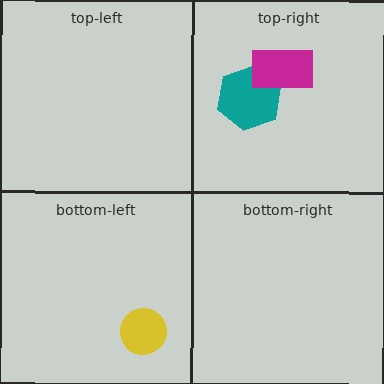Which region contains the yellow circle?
The bottom-left region.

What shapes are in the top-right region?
The teal hexagon, the magenta rectangle.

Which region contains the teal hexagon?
The top-right region.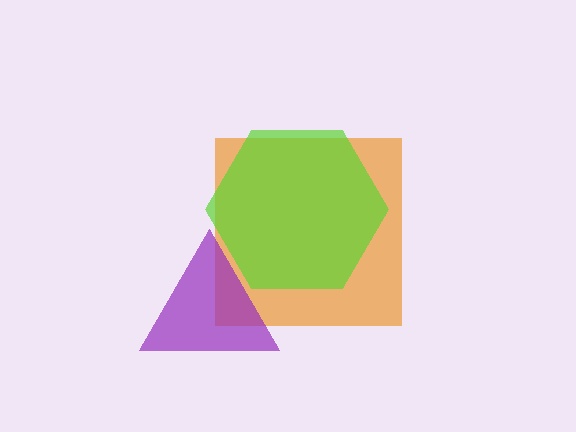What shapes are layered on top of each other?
The layered shapes are: an orange square, a purple triangle, a lime hexagon.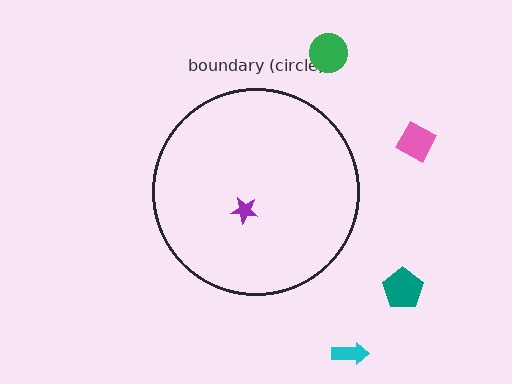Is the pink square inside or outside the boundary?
Outside.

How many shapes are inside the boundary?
1 inside, 4 outside.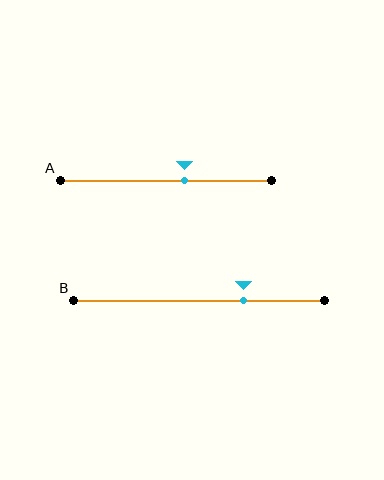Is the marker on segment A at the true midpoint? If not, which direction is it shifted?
No, the marker on segment A is shifted to the right by about 9% of the segment length.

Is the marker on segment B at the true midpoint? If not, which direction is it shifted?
No, the marker on segment B is shifted to the right by about 18% of the segment length.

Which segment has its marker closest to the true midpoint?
Segment A has its marker closest to the true midpoint.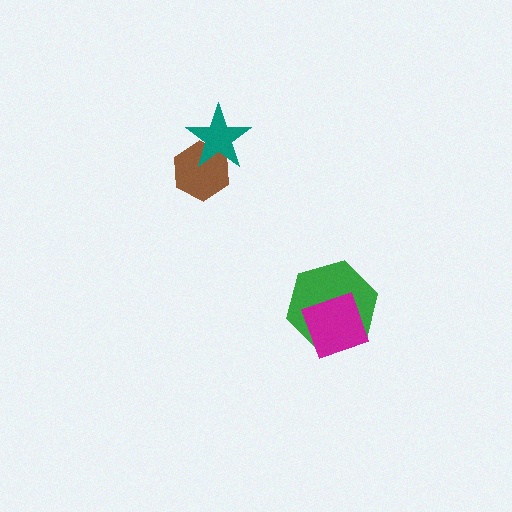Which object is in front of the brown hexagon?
The teal star is in front of the brown hexagon.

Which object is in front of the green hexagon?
The magenta diamond is in front of the green hexagon.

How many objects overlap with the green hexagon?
1 object overlaps with the green hexagon.